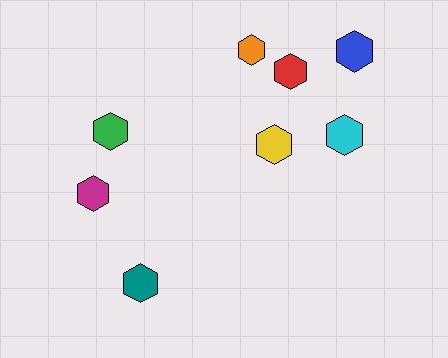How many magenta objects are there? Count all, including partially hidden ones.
There is 1 magenta object.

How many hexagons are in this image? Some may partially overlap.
There are 8 hexagons.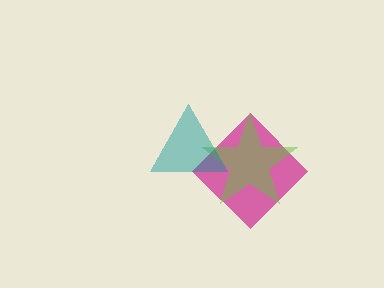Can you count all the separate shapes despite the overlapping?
Yes, there are 3 separate shapes.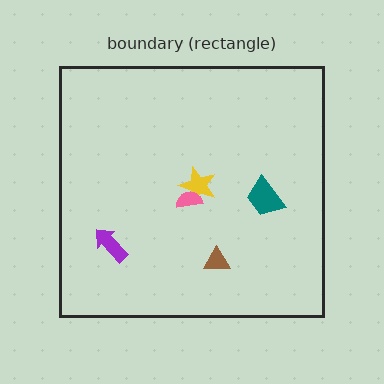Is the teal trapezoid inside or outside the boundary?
Inside.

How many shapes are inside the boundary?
5 inside, 0 outside.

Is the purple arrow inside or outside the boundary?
Inside.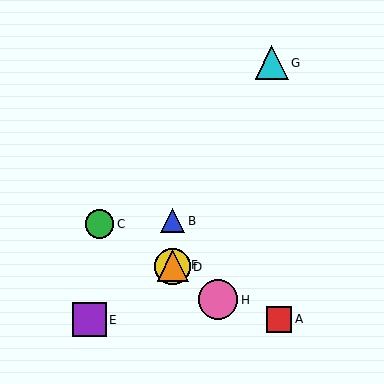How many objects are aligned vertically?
3 objects (B, D, F) are aligned vertically.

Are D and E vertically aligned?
No, D is at x≈173 and E is at x≈89.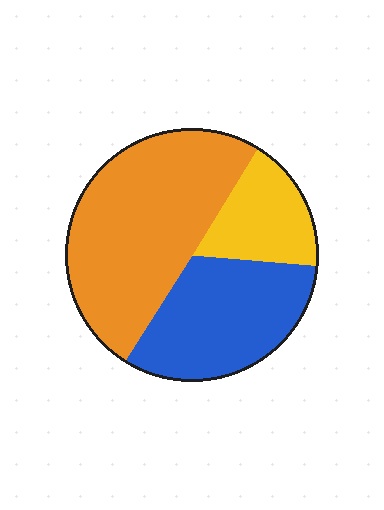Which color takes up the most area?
Orange, at roughly 50%.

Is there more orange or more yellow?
Orange.